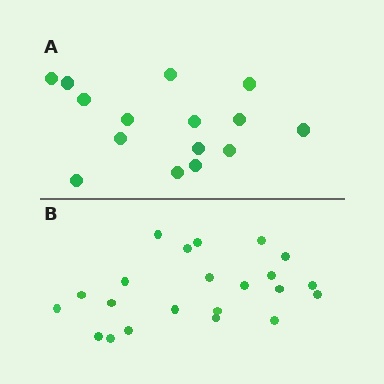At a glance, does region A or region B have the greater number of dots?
Region B (the bottom region) has more dots.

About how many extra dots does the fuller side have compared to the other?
Region B has roughly 8 or so more dots than region A.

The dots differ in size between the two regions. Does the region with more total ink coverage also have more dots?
No. Region A has more total ink coverage because its dots are larger, but region B actually contains more individual dots. Total area can be misleading — the number of items is what matters here.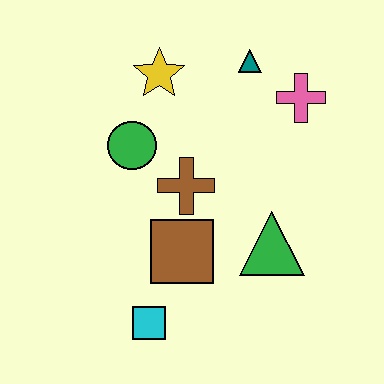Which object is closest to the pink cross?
The teal triangle is closest to the pink cross.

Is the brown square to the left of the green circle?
No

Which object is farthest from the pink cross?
The cyan square is farthest from the pink cross.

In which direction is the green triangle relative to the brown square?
The green triangle is to the right of the brown square.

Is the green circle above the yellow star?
No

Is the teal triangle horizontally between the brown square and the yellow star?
No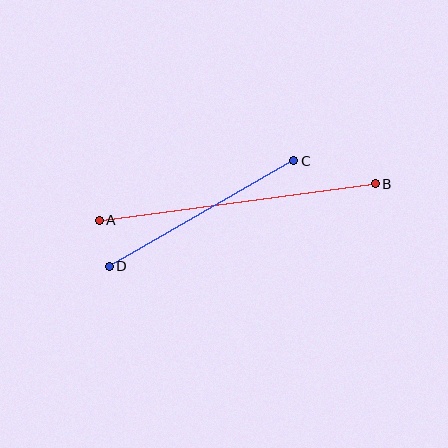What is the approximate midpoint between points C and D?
The midpoint is at approximately (202, 213) pixels.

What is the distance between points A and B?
The distance is approximately 278 pixels.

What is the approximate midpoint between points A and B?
The midpoint is at approximately (237, 202) pixels.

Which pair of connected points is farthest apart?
Points A and B are farthest apart.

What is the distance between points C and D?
The distance is approximately 213 pixels.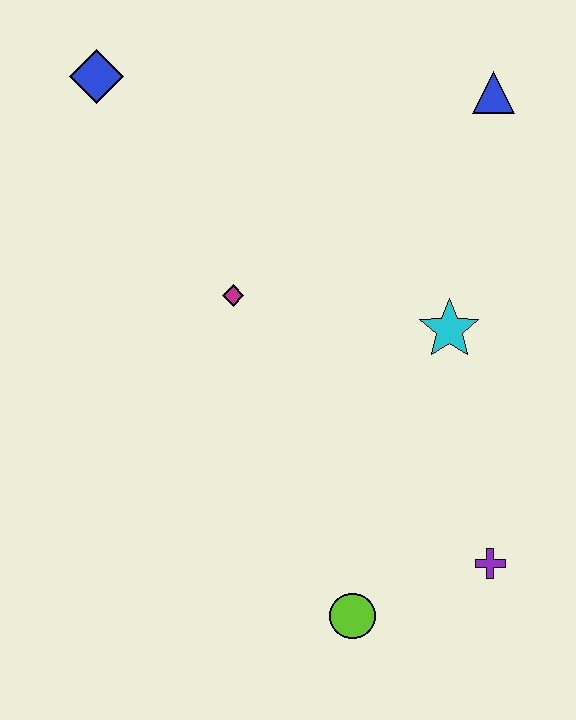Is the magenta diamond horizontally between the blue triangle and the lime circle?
No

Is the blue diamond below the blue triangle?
No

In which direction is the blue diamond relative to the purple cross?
The blue diamond is above the purple cross.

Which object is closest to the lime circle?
The purple cross is closest to the lime circle.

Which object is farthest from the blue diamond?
The purple cross is farthest from the blue diamond.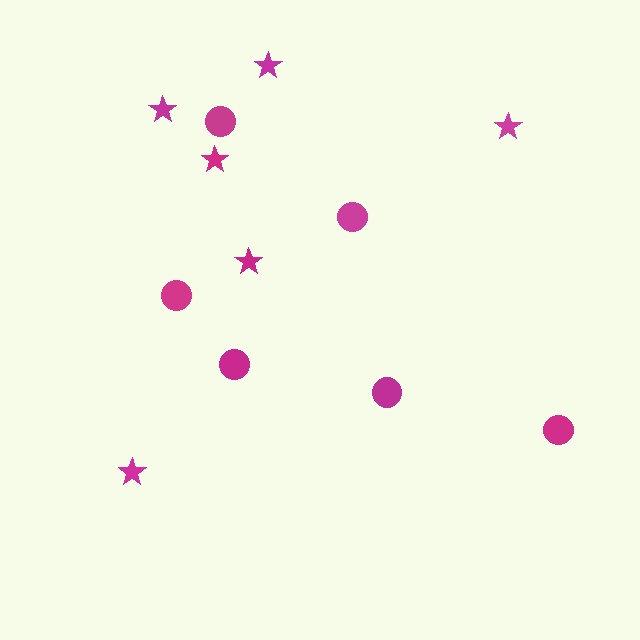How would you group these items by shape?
There are 2 groups: one group of stars (6) and one group of circles (6).